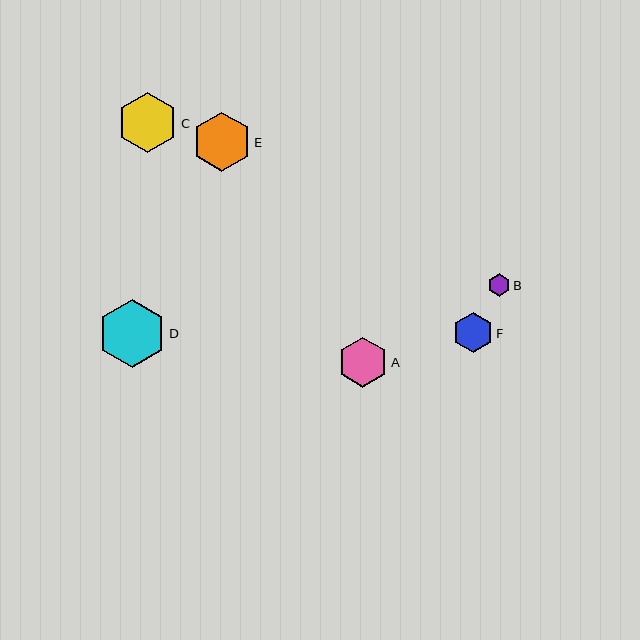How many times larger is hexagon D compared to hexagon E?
Hexagon D is approximately 1.1 times the size of hexagon E.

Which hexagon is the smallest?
Hexagon B is the smallest with a size of approximately 22 pixels.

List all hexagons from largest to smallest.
From largest to smallest: D, C, E, A, F, B.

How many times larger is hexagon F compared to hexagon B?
Hexagon F is approximately 1.8 times the size of hexagon B.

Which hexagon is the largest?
Hexagon D is the largest with a size of approximately 68 pixels.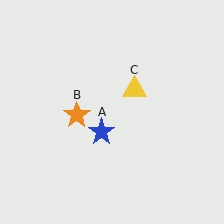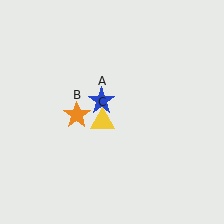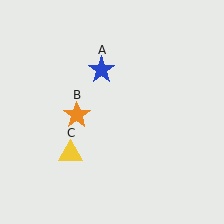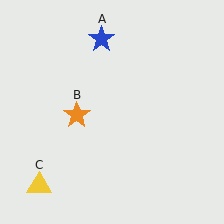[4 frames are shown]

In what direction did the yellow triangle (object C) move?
The yellow triangle (object C) moved down and to the left.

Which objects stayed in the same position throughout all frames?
Orange star (object B) remained stationary.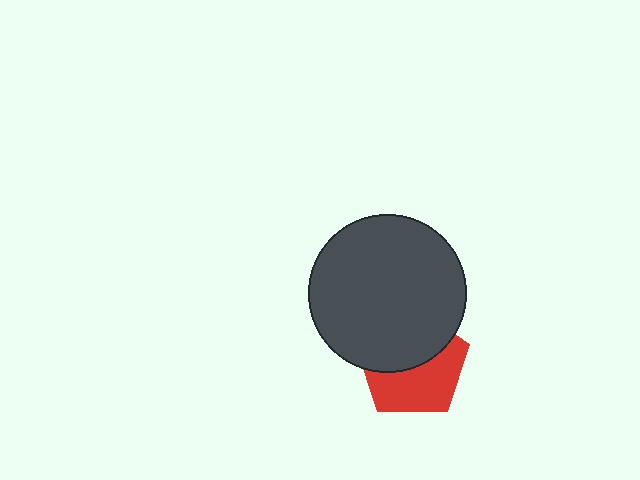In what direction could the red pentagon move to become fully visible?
The red pentagon could move down. That would shift it out from behind the dark gray circle entirely.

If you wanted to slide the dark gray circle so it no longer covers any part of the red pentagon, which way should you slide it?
Slide it up — that is the most direct way to separate the two shapes.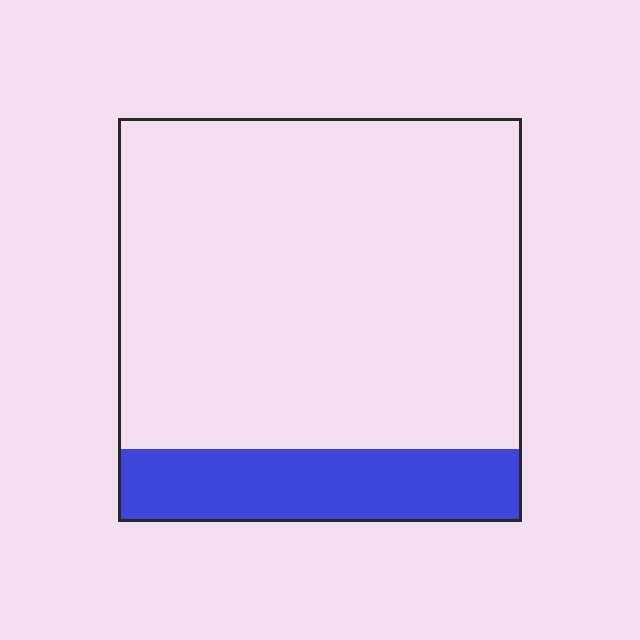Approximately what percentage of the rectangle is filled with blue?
Approximately 20%.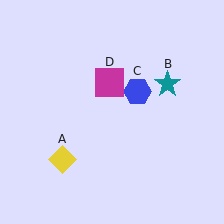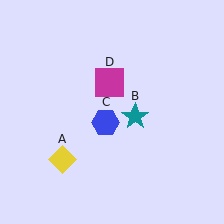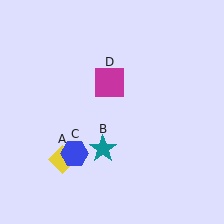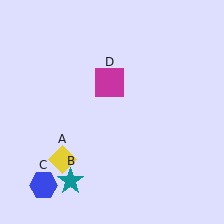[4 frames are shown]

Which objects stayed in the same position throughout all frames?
Yellow diamond (object A) and magenta square (object D) remained stationary.